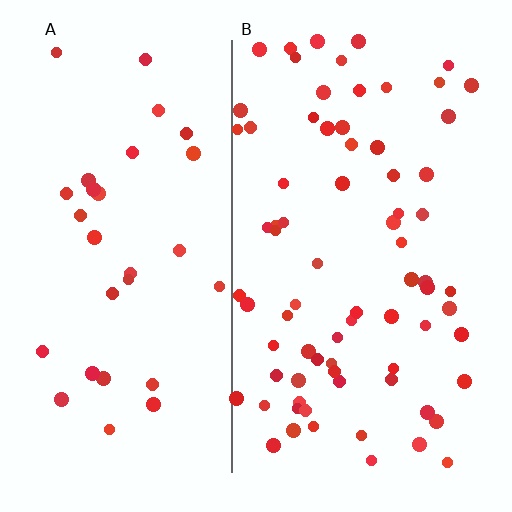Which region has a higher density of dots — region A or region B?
B (the right).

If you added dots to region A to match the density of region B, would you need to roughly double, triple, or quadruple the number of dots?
Approximately double.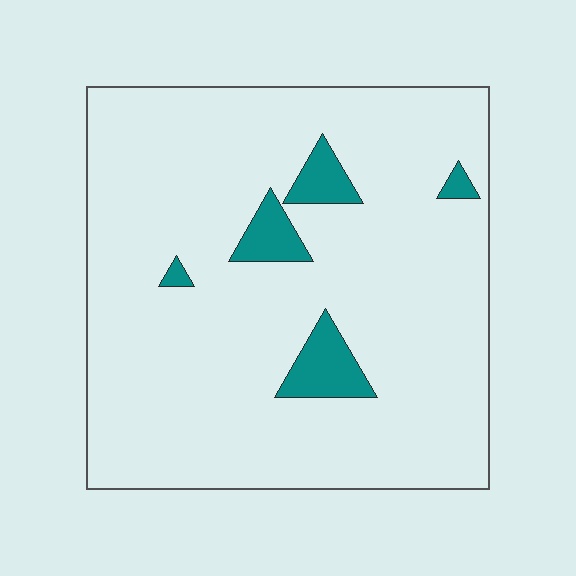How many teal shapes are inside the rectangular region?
5.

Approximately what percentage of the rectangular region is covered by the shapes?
Approximately 10%.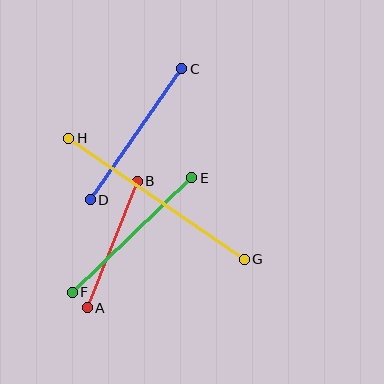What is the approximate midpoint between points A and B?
The midpoint is at approximately (112, 244) pixels.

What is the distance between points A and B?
The distance is approximately 136 pixels.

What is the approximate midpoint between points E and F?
The midpoint is at approximately (132, 235) pixels.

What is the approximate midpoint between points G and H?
The midpoint is at approximately (156, 199) pixels.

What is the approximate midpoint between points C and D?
The midpoint is at approximately (136, 134) pixels.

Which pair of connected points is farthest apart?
Points G and H are farthest apart.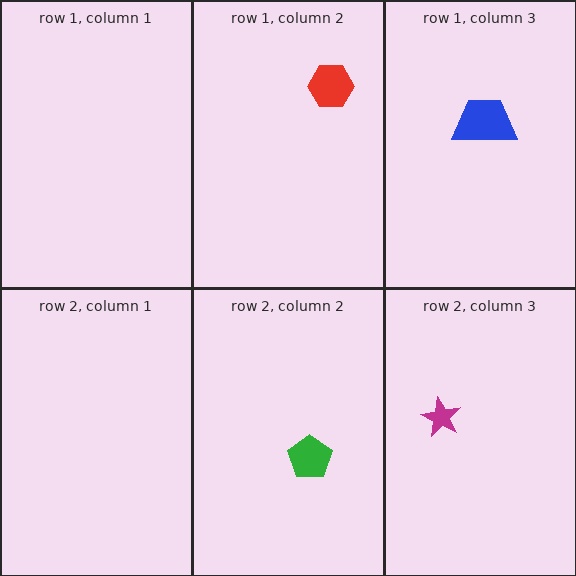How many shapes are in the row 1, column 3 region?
1.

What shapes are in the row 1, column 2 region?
The red hexagon.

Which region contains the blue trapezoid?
The row 1, column 3 region.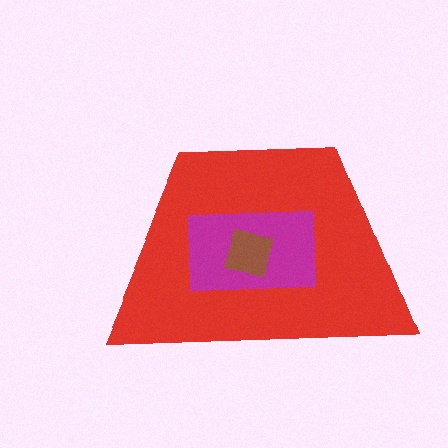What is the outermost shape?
The red trapezoid.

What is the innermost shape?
The brown square.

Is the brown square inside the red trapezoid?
Yes.